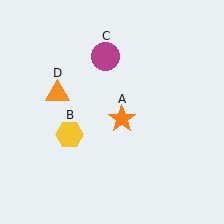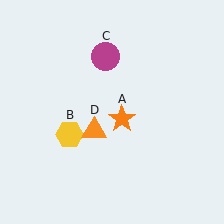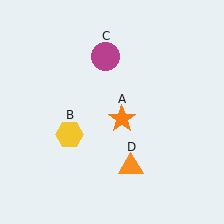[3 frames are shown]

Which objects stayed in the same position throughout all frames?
Orange star (object A) and yellow hexagon (object B) and magenta circle (object C) remained stationary.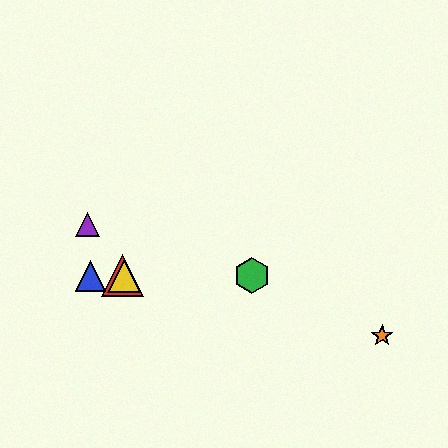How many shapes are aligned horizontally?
4 shapes (the red triangle, the blue triangle, the green hexagon, the yellow triangle) are aligned horizontally.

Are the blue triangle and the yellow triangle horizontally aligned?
Yes, both are at y≈276.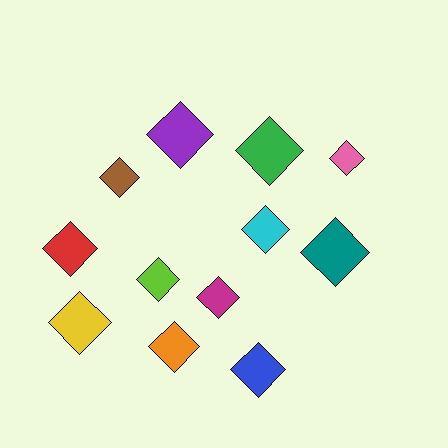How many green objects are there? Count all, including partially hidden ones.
There is 1 green object.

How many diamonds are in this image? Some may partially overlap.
There are 12 diamonds.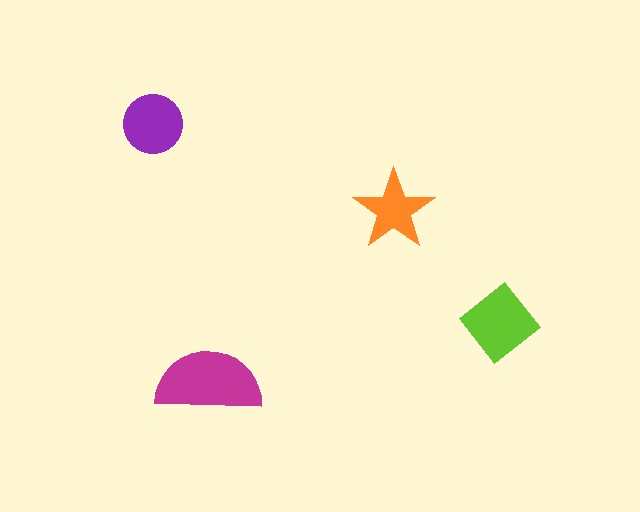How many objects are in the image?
There are 4 objects in the image.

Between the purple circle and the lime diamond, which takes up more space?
The lime diamond.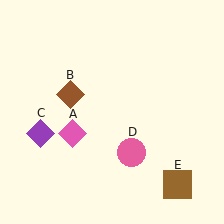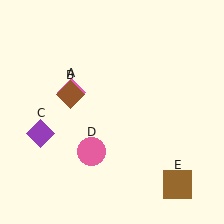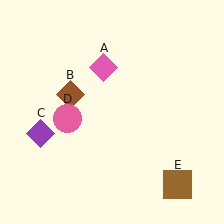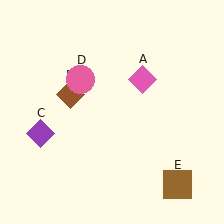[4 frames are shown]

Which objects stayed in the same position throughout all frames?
Brown diamond (object B) and purple diamond (object C) and brown square (object E) remained stationary.